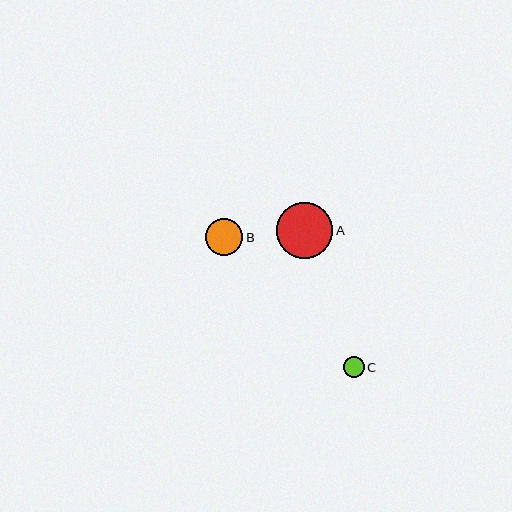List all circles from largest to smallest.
From largest to smallest: A, B, C.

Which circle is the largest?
Circle A is the largest with a size of approximately 56 pixels.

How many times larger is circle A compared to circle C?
Circle A is approximately 2.7 times the size of circle C.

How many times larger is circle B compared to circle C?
Circle B is approximately 1.8 times the size of circle C.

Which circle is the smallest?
Circle C is the smallest with a size of approximately 21 pixels.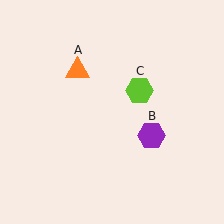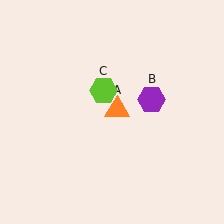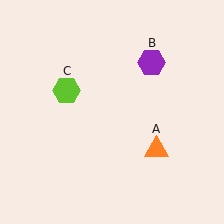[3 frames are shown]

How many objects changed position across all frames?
3 objects changed position: orange triangle (object A), purple hexagon (object B), lime hexagon (object C).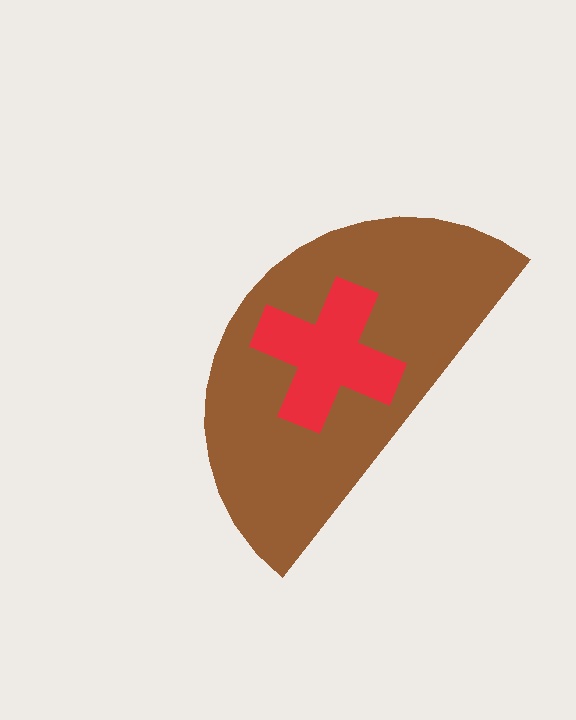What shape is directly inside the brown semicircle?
The red cross.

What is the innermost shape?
The red cross.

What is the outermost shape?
The brown semicircle.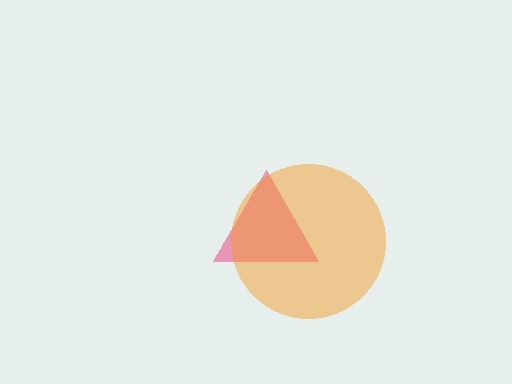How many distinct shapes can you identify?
There are 2 distinct shapes: a pink triangle, an orange circle.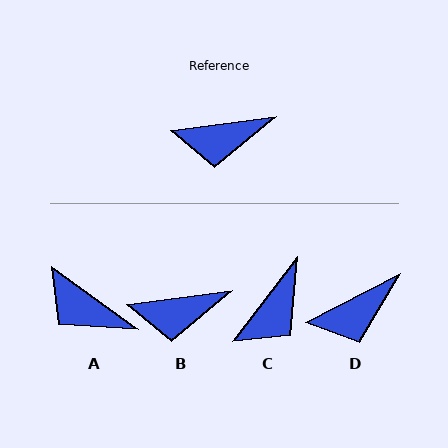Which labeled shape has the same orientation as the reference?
B.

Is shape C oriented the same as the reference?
No, it is off by about 45 degrees.